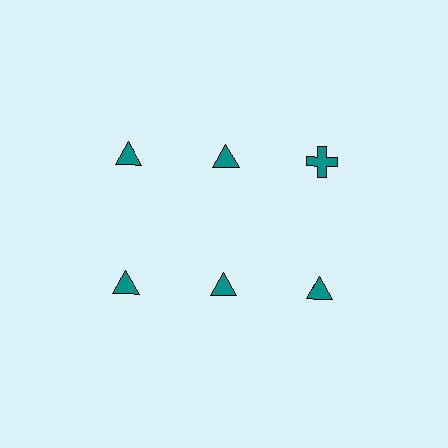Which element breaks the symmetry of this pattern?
The teal cross in the top row, center column breaks the symmetry. All other shapes are teal triangles.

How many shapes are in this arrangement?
There are 6 shapes arranged in a grid pattern.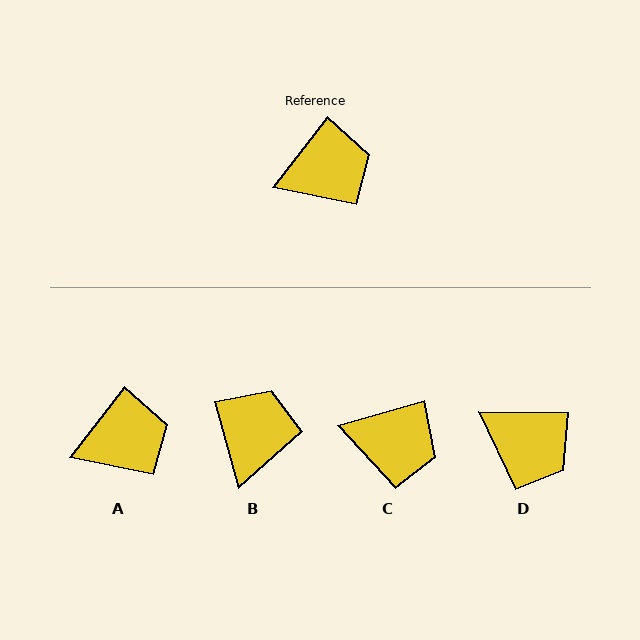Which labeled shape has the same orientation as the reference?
A.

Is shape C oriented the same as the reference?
No, it is off by about 37 degrees.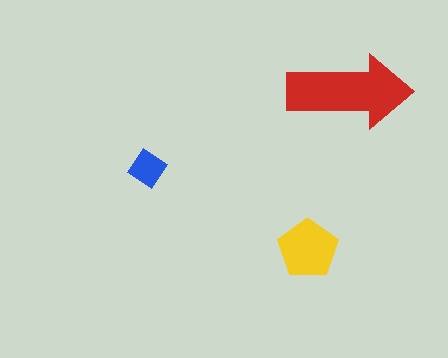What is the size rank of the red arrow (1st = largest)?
1st.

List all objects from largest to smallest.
The red arrow, the yellow pentagon, the blue diamond.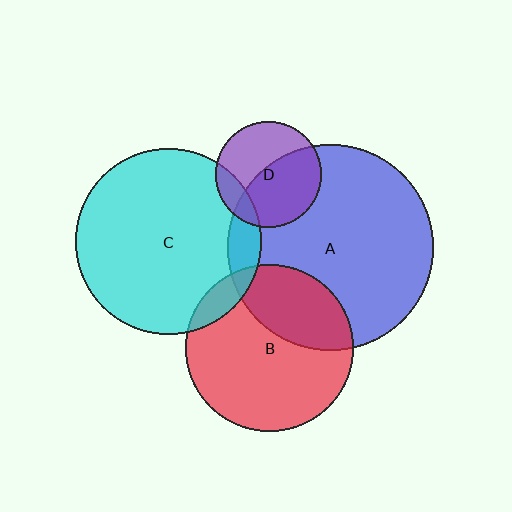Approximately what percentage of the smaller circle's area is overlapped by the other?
Approximately 10%.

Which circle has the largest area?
Circle A (blue).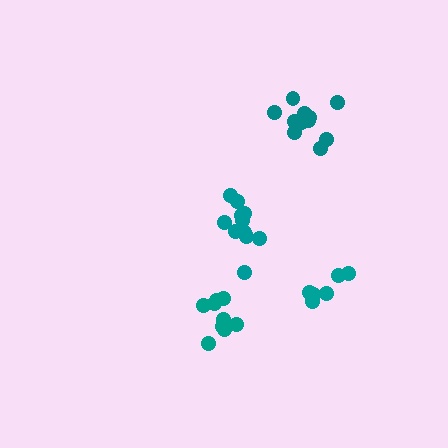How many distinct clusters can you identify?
There are 4 distinct clusters.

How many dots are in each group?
Group 1: 11 dots, Group 2: 6 dots, Group 3: 9 dots, Group 4: 11 dots (37 total).